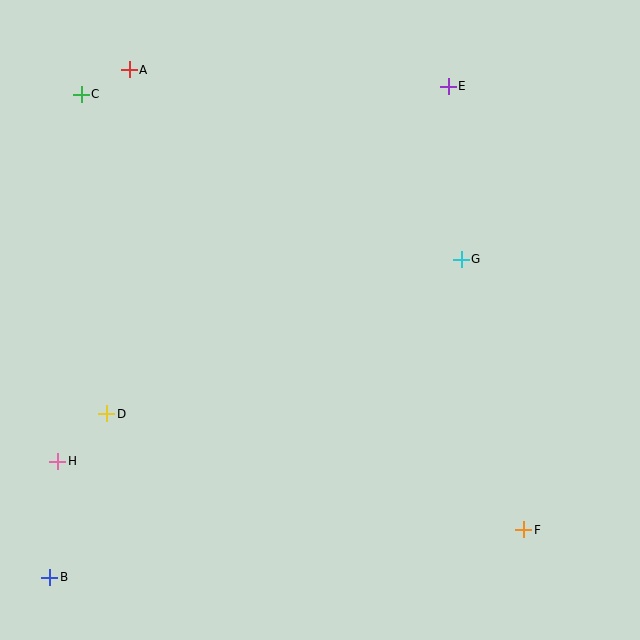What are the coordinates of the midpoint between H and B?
The midpoint between H and B is at (54, 519).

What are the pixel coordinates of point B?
Point B is at (50, 577).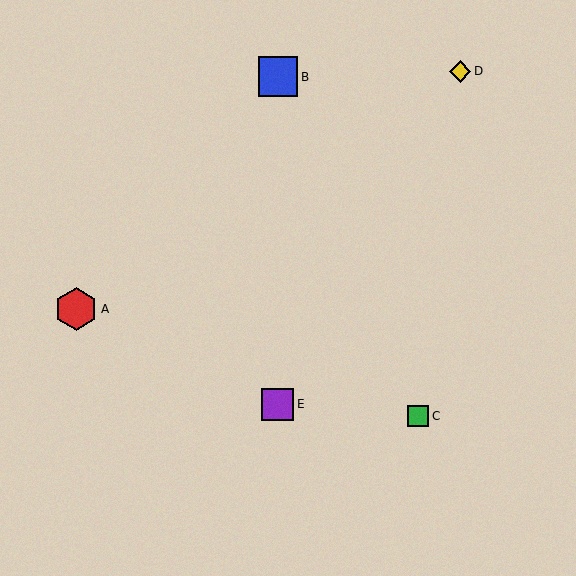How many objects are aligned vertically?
2 objects (B, E) are aligned vertically.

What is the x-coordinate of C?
Object C is at x≈418.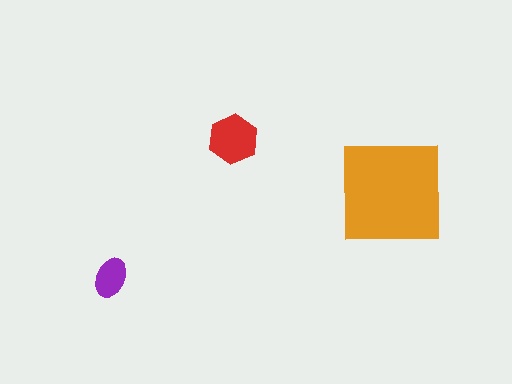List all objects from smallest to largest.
The purple ellipse, the red hexagon, the orange square.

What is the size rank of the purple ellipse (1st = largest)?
3rd.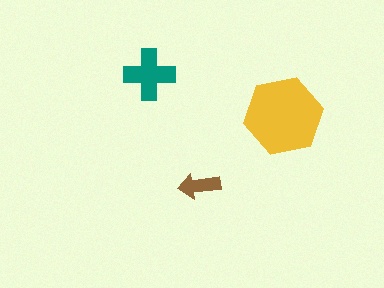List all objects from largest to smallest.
The yellow hexagon, the teal cross, the brown arrow.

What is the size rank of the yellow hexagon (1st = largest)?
1st.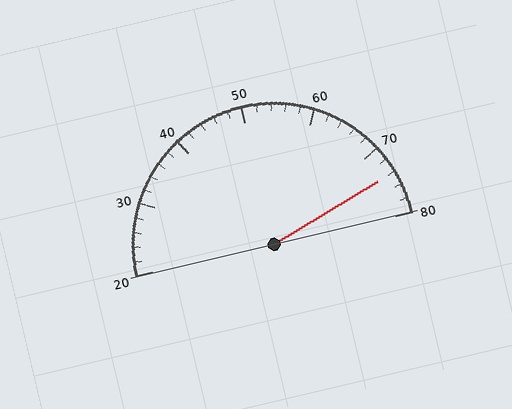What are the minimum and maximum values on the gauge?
The gauge ranges from 20 to 80.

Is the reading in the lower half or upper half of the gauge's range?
The reading is in the upper half of the range (20 to 80).